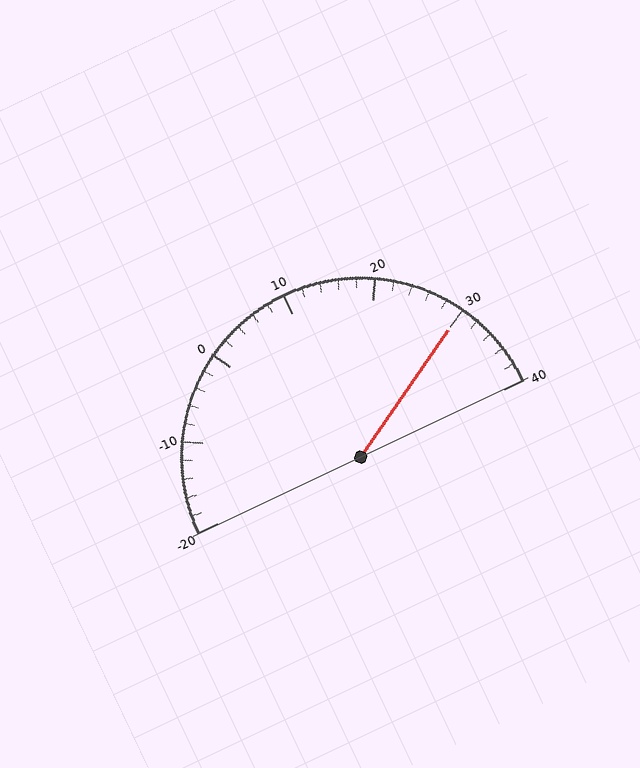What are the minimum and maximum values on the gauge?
The gauge ranges from -20 to 40.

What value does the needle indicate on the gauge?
The needle indicates approximately 30.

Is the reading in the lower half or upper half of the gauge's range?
The reading is in the upper half of the range (-20 to 40).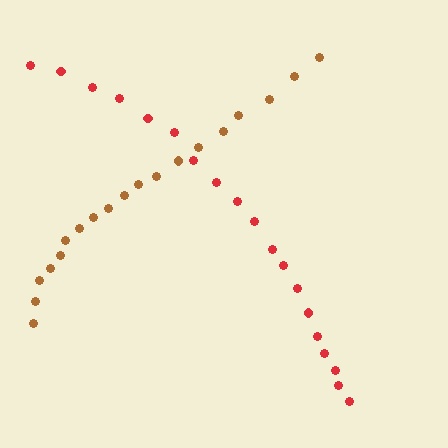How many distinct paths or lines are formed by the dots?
There are 2 distinct paths.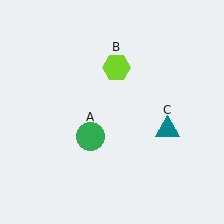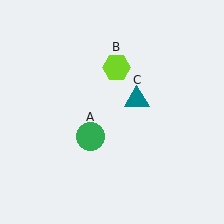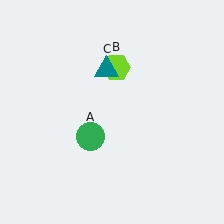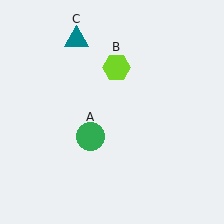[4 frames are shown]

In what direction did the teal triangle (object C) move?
The teal triangle (object C) moved up and to the left.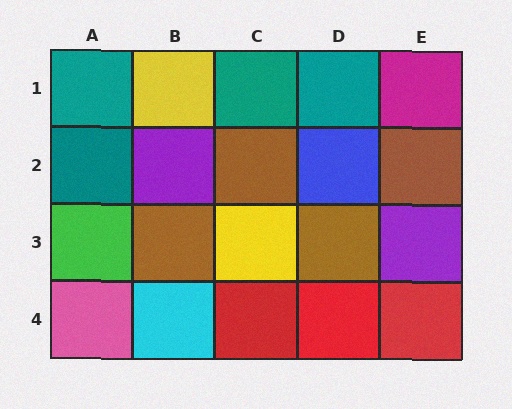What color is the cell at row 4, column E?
Red.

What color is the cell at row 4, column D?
Red.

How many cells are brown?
4 cells are brown.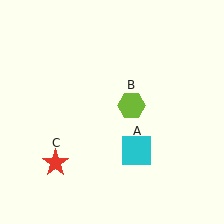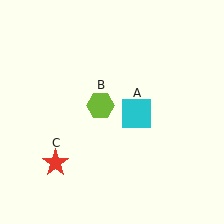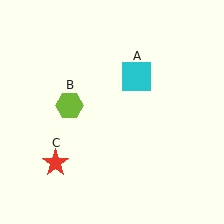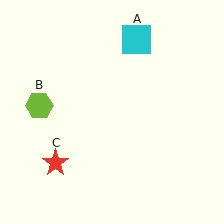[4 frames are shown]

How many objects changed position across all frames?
2 objects changed position: cyan square (object A), lime hexagon (object B).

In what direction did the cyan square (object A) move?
The cyan square (object A) moved up.